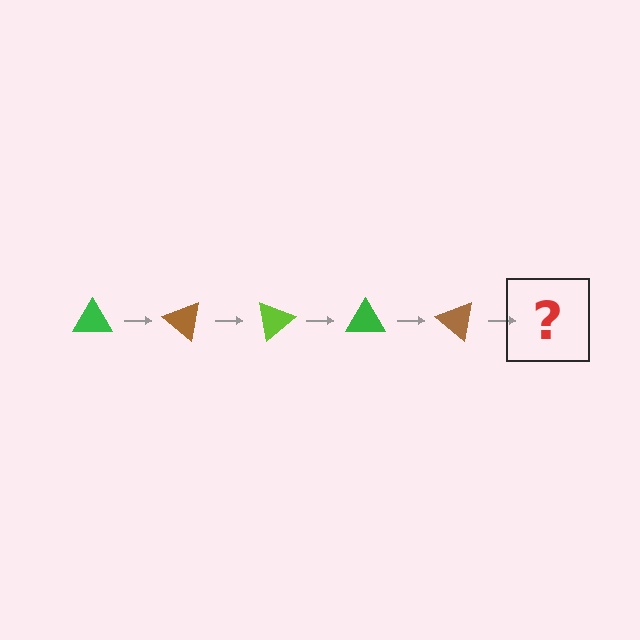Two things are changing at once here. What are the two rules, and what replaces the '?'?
The two rules are that it rotates 40 degrees each step and the color cycles through green, brown, and lime. The '?' should be a lime triangle, rotated 200 degrees from the start.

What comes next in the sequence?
The next element should be a lime triangle, rotated 200 degrees from the start.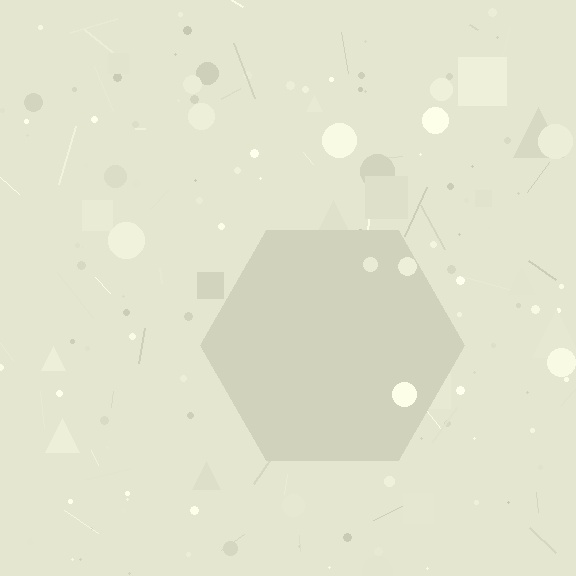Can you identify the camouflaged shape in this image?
The camouflaged shape is a hexagon.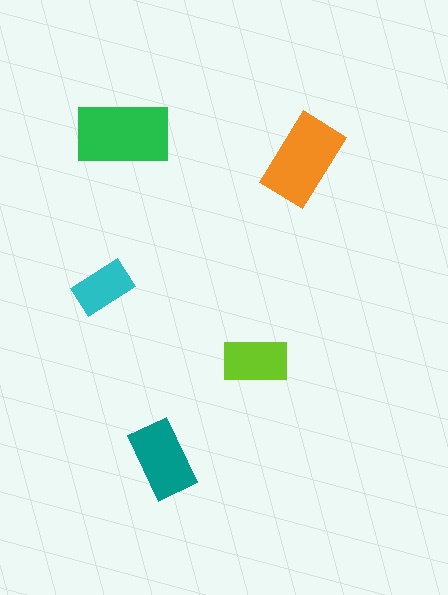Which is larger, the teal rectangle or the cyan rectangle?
The teal one.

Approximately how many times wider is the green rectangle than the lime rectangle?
About 1.5 times wider.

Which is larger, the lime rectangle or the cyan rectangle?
The lime one.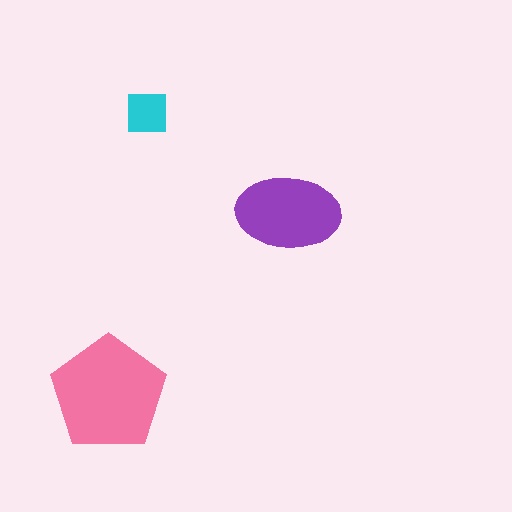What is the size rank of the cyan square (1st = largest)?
3rd.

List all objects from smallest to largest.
The cyan square, the purple ellipse, the pink pentagon.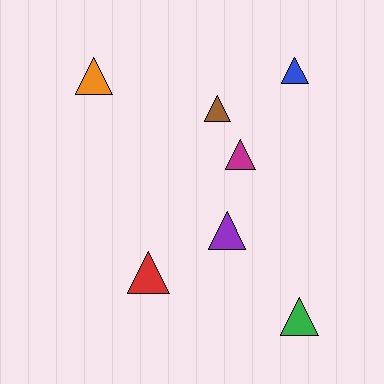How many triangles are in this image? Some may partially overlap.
There are 7 triangles.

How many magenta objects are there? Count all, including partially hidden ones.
There is 1 magenta object.